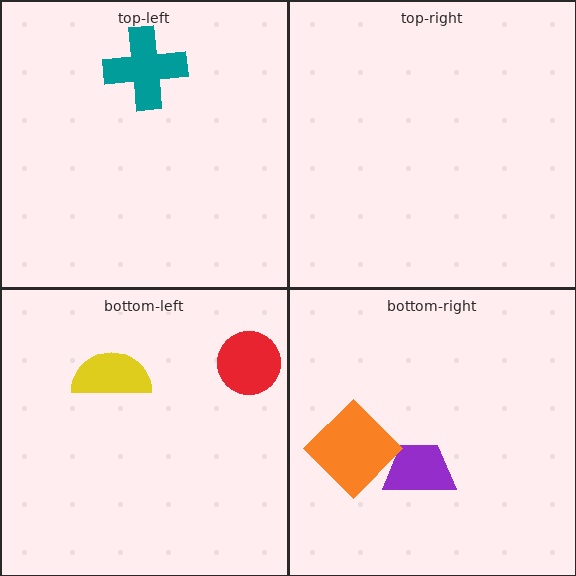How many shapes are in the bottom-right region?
2.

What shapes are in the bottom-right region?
The purple trapezoid, the orange diamond.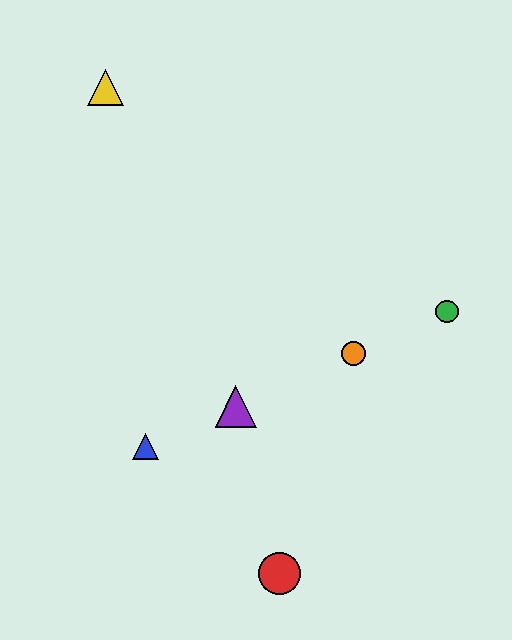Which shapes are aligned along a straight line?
The blue triangle, the green circle, the purple triangle, the orange circle are aligned along a straight line.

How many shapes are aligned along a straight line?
4 shapes (the blue triangle, the green circle, the purple triangle, the orange circle) are aligned along a straight line.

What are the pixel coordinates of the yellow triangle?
The yellow triangle is at (105, 87).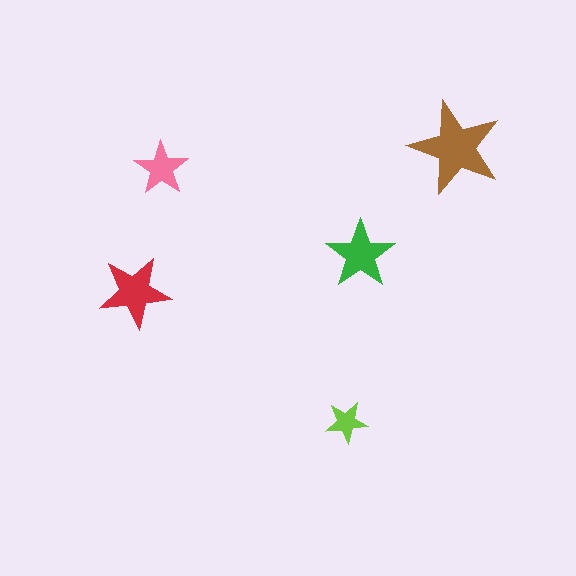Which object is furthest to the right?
The brown star is rightmost.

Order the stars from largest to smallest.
the brown one, the red one, the green one, the pink one, the lime one.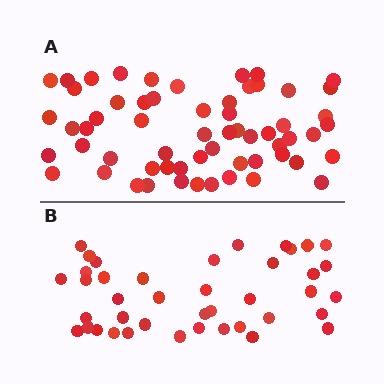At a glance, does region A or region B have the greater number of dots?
Region A (the top region) has more dots.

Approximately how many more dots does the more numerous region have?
Region A has approximately 20 more dots than region B.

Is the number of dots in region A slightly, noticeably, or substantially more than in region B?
Region A has substantially more. The ratio is roughly 1.5 to 1.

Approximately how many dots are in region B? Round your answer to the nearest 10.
About 40 dots. (The exact count is 41, which rounds to 40.)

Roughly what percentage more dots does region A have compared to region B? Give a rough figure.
About 45% more.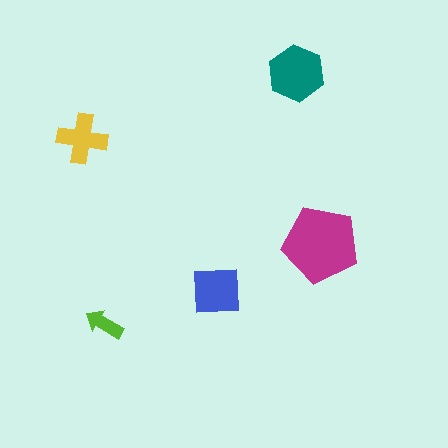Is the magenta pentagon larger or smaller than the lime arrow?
Larger.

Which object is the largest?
The magenta pentagon.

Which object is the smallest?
The lime arrow.